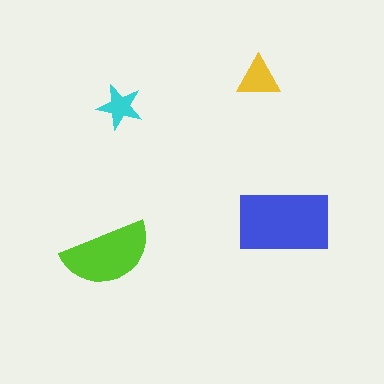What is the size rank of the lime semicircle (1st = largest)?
2nd.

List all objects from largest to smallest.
The blue rectangle, the lime semicircle, the yellow triangle, the cyan star.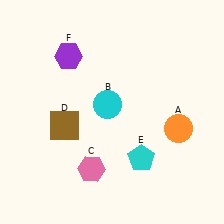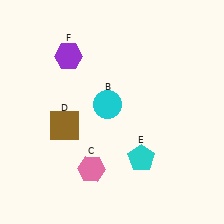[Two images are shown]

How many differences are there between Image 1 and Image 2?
There is 1 difference between the two images.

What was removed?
The orange circle (A) was removed in Image 2.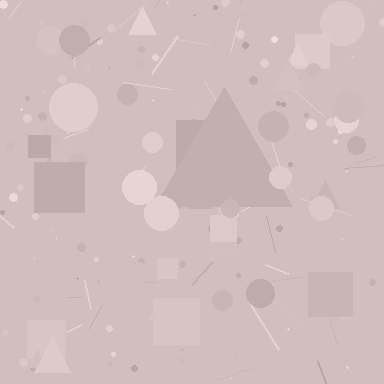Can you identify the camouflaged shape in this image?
The camouflaged shape is a triangle.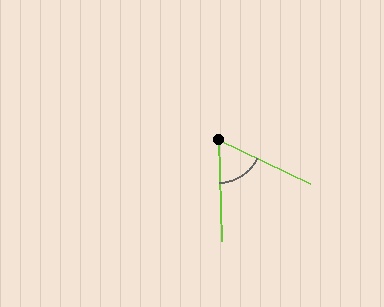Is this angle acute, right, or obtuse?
It is acute.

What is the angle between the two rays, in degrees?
Approximately 63 degrees.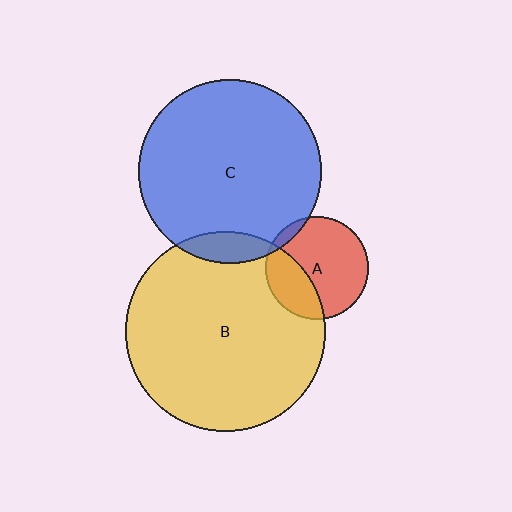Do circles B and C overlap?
Yes.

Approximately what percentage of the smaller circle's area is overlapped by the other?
Approximately 10%.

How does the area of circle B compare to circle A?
Approximately 3.8 times.